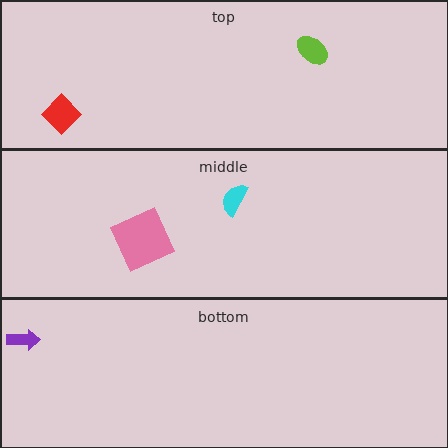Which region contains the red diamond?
The top region.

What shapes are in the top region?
The red diamond, the lime ellipse.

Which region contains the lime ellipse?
The top region.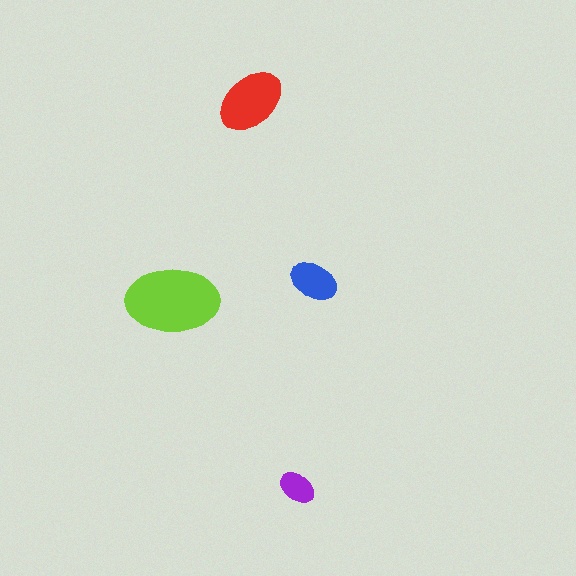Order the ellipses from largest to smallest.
the lime one, the red one, the blue one, the purple one.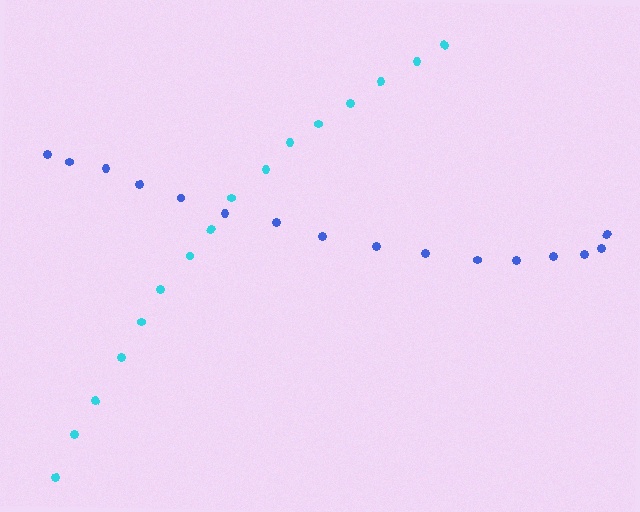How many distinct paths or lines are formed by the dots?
There are 2 distinct paths.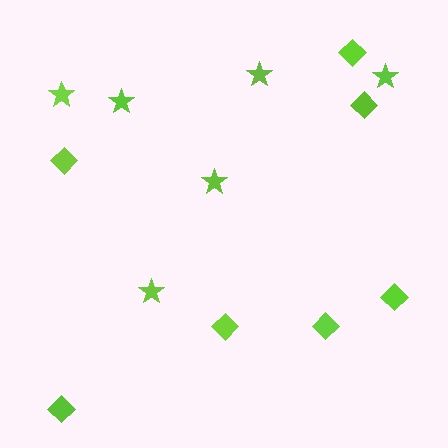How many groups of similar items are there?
There are 2 groups: one group of diamonds (7) and one group of stars (6).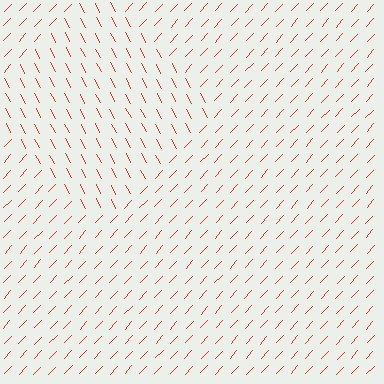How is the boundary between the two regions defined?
The boundary is defined purely by a change in line orientation (approximately 71 degrees difference). All lines are the same color and thickness.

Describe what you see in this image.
The image is filled with small red line segments. A diamond region in the image has lines oriented differently from the surrounding lines, creating a visible texture boundary.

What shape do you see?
I see a diamond.